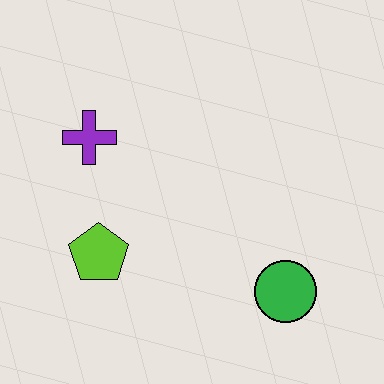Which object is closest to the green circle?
The lime pentagon is closest to the green circle.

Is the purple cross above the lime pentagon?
Yes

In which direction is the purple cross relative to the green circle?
The purple cross is to the left of the green circle.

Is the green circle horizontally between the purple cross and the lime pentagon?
No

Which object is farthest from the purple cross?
The green circle is farthest from the purple cross.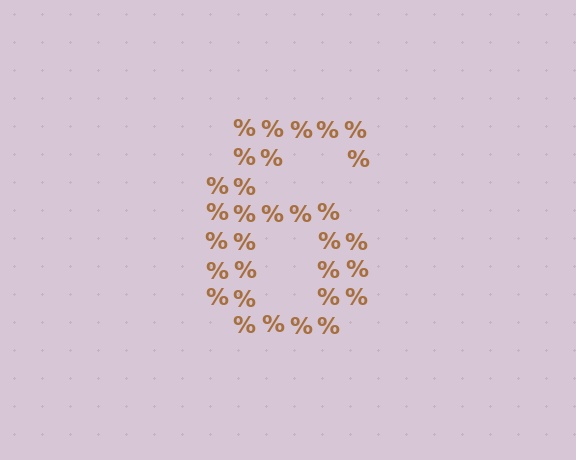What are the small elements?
The small elements are percent signs.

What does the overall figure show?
The overall figure shows the digit 6.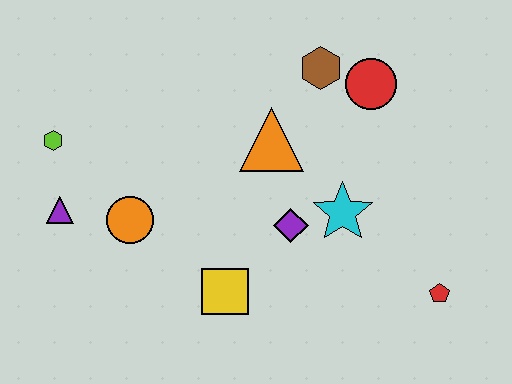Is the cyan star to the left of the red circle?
Yes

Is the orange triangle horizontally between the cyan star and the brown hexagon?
No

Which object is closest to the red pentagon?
The cyan star is closest to the red pentagon.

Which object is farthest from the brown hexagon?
The purple triangle is farthest from the brown hexagon.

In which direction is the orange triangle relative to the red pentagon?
The orange triangle is to the left of the red pentagon.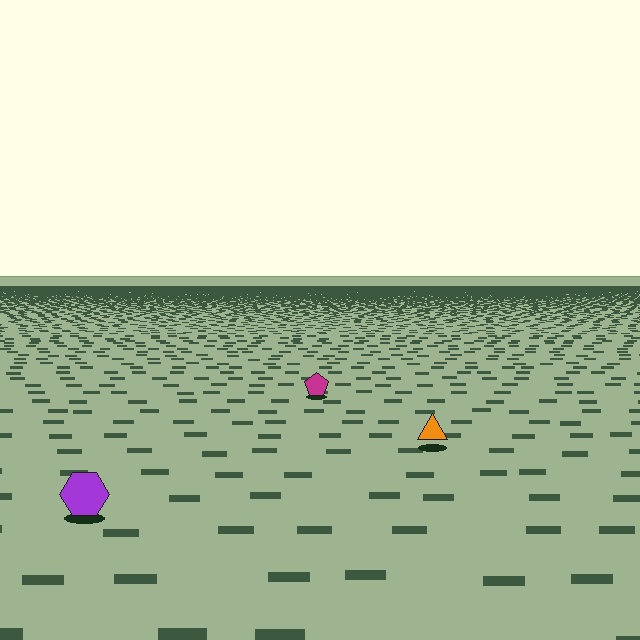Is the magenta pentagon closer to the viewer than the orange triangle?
No. The orange triangle is closer — you can tell from the texture gradient: the ground texture is coarser near it.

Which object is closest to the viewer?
The purple hexagon is closest. The texture marks near it are larger and more spread out.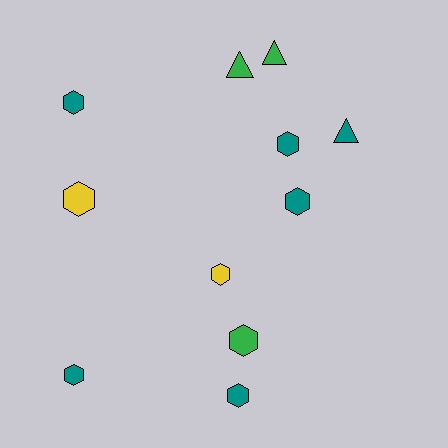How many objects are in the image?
There are 11 objects.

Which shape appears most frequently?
Hexagon, with 8 objects.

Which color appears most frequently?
Teal, with 6 objects.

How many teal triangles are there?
There is 1 teal triangle.